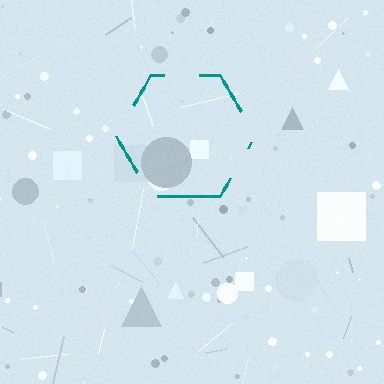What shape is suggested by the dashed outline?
The dashed outline suggests a hexagon.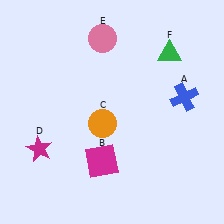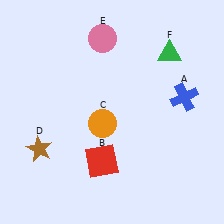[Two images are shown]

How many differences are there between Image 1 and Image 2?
There are 2 differences between the two images.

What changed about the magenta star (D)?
In Image 1, D is magenta. In Image 2, it changed to brown.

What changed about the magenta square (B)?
In Image 1, B is magenta. In Image 2, it changed to red.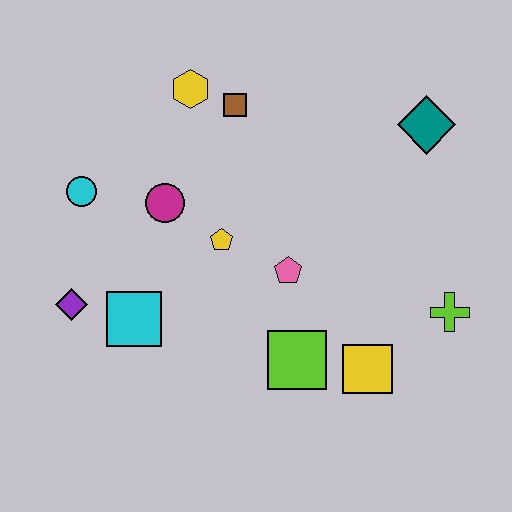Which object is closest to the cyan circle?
The magenta circle is closest to the cyan circle.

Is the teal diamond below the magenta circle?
No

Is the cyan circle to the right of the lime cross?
No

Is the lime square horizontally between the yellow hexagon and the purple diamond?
No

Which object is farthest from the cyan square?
The teal diamond is farthest from the cyan square.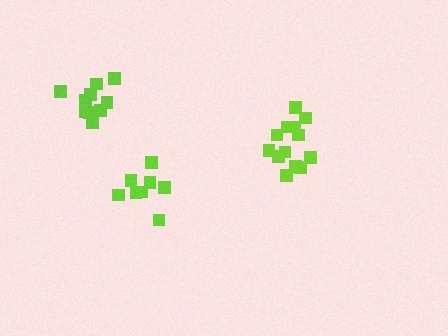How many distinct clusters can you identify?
There are 3 distinct clusters.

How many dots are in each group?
Group 1: 8 dots, Group 2: 10 dots, Group 3: 13 dots (31 total).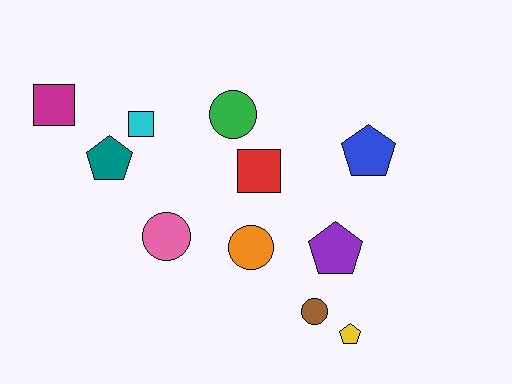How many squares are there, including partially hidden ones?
There are 3 squares.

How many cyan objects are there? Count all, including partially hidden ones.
There is 1 cyan object.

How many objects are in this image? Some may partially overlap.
There are 11 objects.